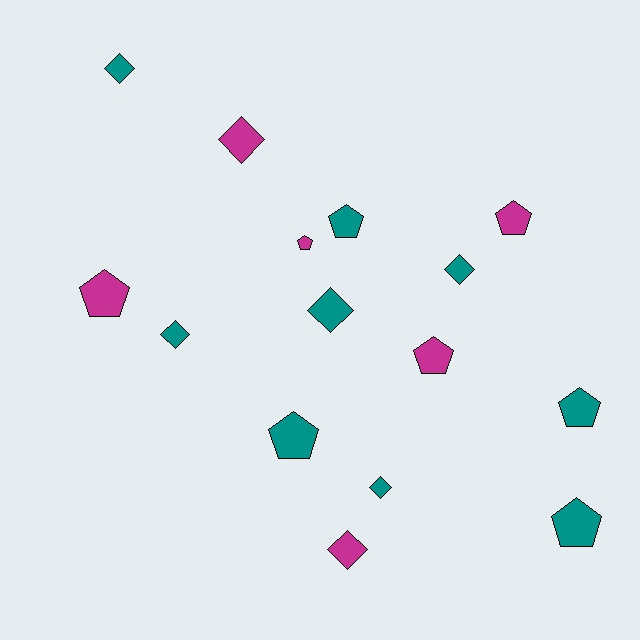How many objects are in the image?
There are 15 objects.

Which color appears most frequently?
Teal, with 9 objects.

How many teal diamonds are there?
There are 5 teal diamonds.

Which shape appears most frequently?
Pentagon, with 8 objects.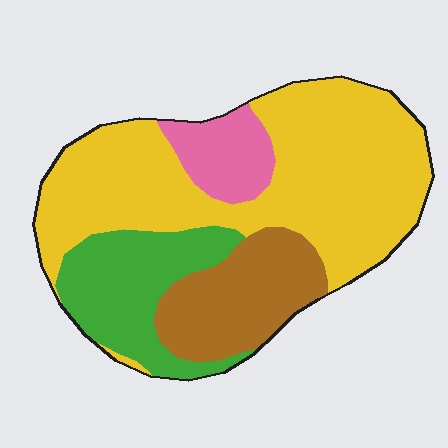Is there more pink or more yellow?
Yellow.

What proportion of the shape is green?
Green takes up about one fifth (1/5) of the shape.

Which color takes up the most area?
Yellow, at roughly 55%.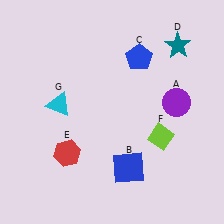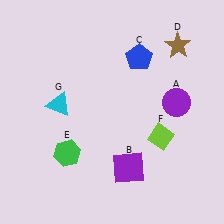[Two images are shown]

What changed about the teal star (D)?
In Image 1, D is teal. In Image 2, it changed to brown.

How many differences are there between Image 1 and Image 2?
There are 3 differences between the two images.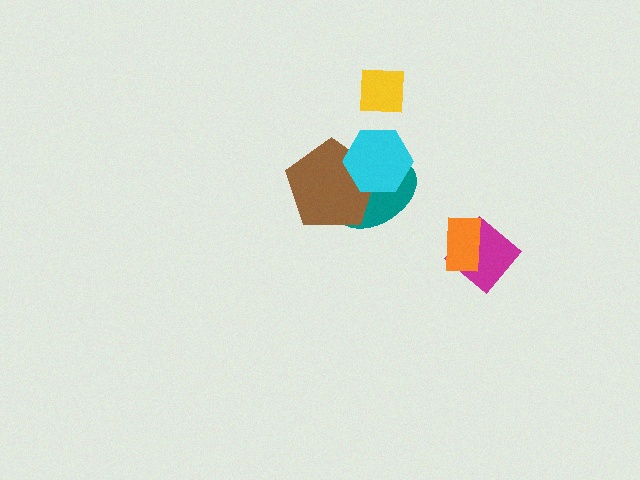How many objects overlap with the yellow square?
0 objects overlap with the yellow square.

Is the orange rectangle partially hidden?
No, no other shape covers it.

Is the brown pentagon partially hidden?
Yes, it is partially covered by another shape.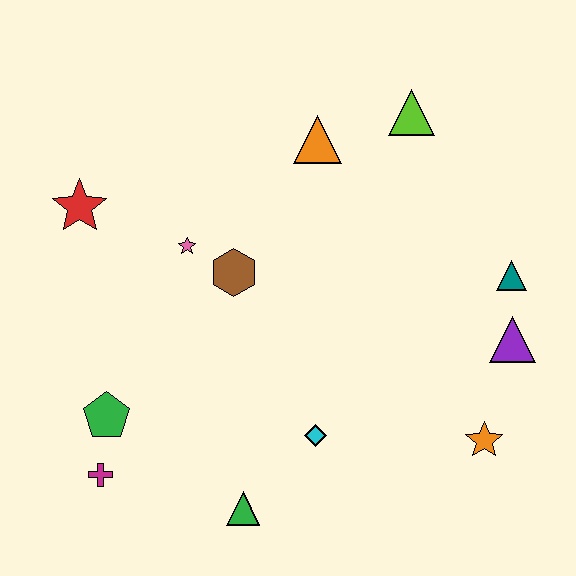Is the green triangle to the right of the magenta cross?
Yes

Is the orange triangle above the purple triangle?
Yes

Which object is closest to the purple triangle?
The teal triangle is closest to the purple triangle.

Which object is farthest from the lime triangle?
The magenta cross is farthest from the lime triangle.